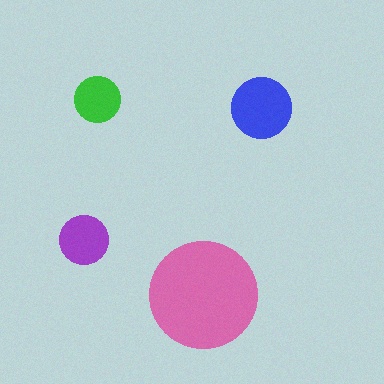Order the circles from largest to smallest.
the pink one, the blue one, the purple one, the green one.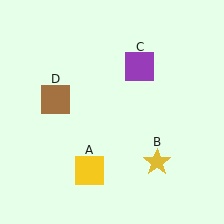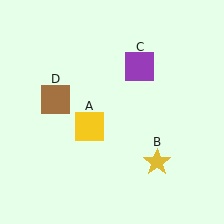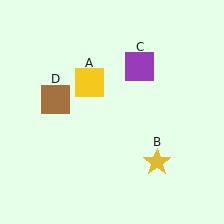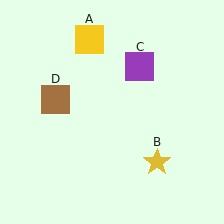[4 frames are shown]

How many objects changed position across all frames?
1 object changed position: yellow square (object A).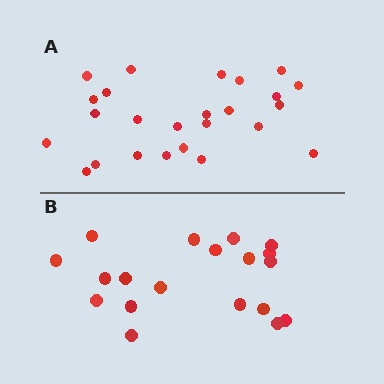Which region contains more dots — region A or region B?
Region A (the top region) has more dots.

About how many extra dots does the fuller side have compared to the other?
Region A has about 6 more dots than region B.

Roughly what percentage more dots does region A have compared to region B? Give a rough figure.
About 30% more.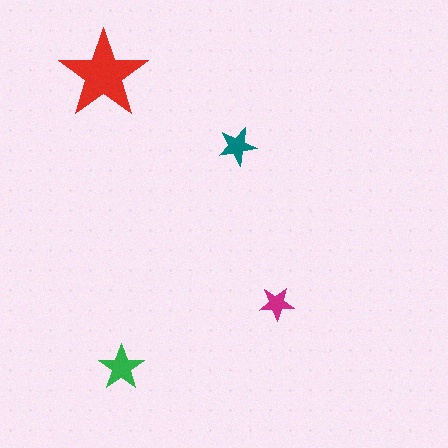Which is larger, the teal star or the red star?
The red one.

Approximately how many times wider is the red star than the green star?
About 2 times wider.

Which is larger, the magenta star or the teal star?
The teal one.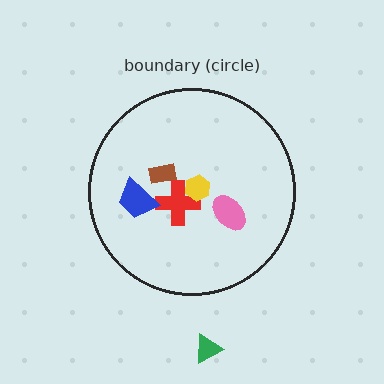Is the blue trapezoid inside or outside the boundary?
Inside.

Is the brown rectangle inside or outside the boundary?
Inside.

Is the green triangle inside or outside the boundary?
Outside.